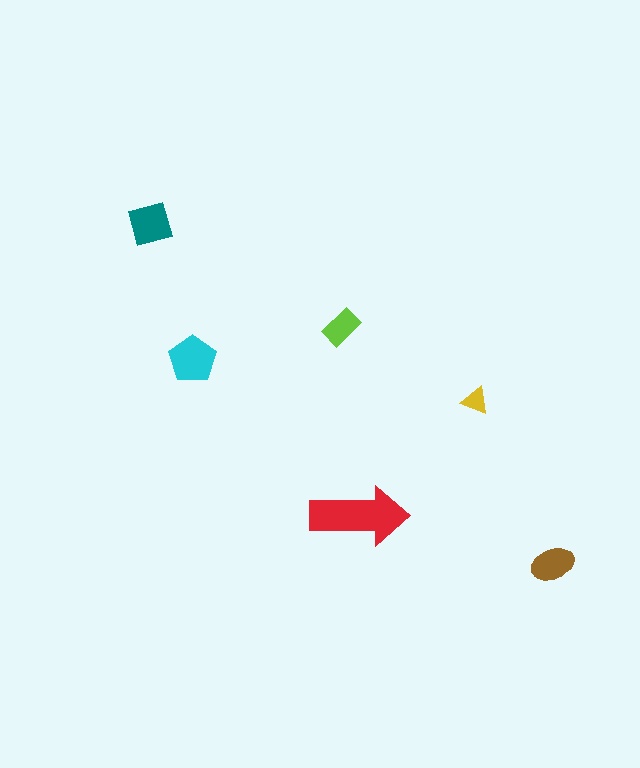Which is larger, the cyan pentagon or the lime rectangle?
The cyan pentagon.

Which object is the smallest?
The yellow triangle.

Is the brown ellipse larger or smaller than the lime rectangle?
Larger.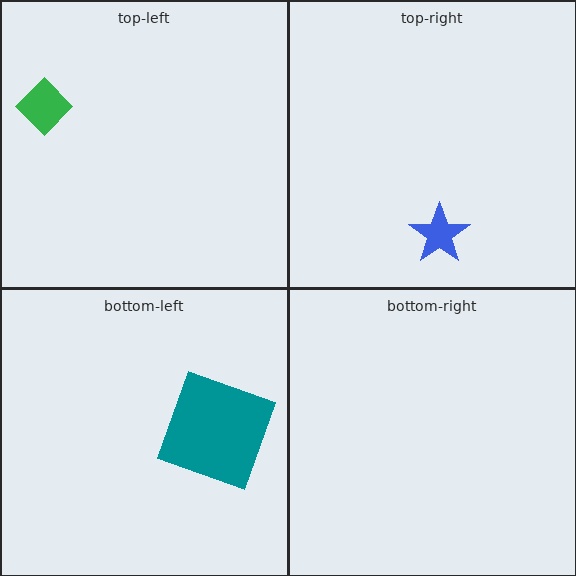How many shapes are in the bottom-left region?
1.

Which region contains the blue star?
The top-right region.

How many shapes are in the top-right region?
1.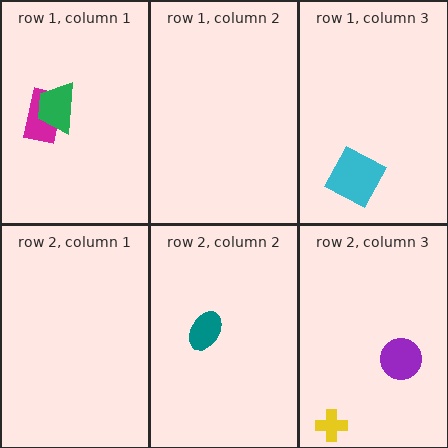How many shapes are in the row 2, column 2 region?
1.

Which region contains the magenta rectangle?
The row 1, column 1 region.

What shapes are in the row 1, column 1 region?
The magenta rectangle, the green trapezoid.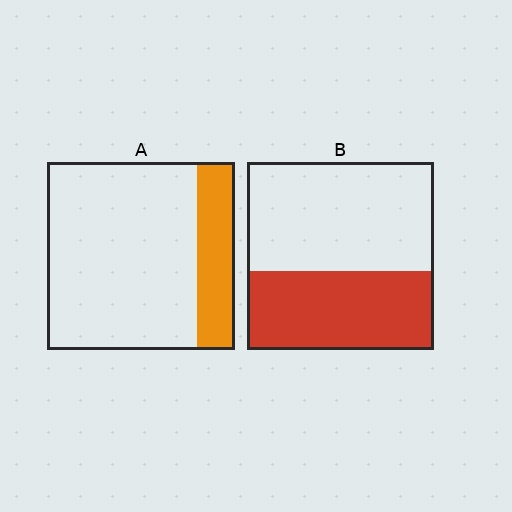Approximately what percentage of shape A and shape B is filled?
A is approximately 20% and B is approximately 40%.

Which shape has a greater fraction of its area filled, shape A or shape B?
Shape B.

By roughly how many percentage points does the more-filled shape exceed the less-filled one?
By roughly 20 percentage points (B over A).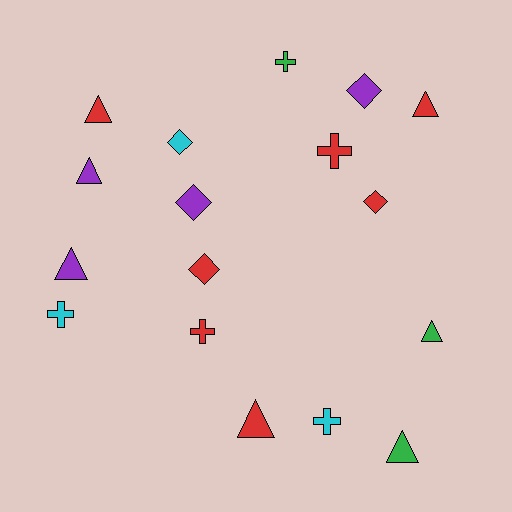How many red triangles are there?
There are 3 red triangles.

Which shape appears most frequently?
Triangle, with 7 objects.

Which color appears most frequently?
Red, with 7 objects.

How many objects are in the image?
There are 17 objects.